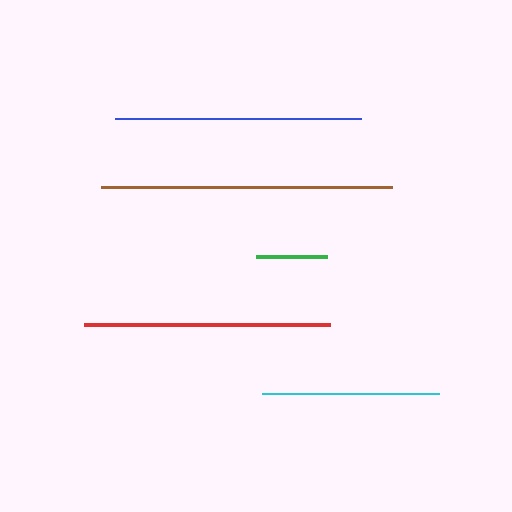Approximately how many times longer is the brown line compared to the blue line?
The brown line is approximately 1.2 times the length of the blue line.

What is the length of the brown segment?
The brown segment is approximately 291 pixels long.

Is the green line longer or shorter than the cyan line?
The cyan line is longer than the green line.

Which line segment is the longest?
The brown line is the longest at approximately 291 pixels.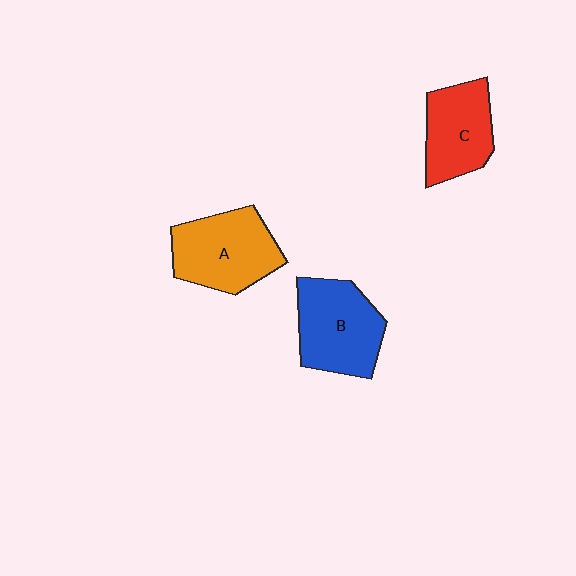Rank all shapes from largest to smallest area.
From largest to smallest: A (orange), B (blue), C (red).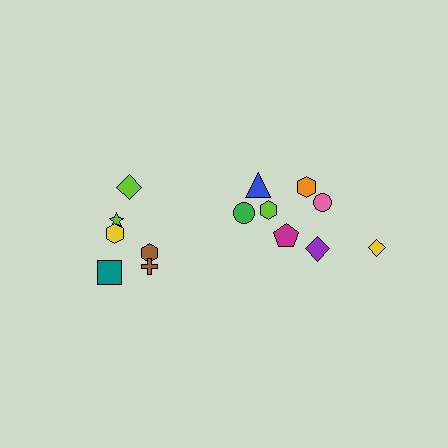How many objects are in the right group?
There are 8 objects.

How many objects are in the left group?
There are 6 objects.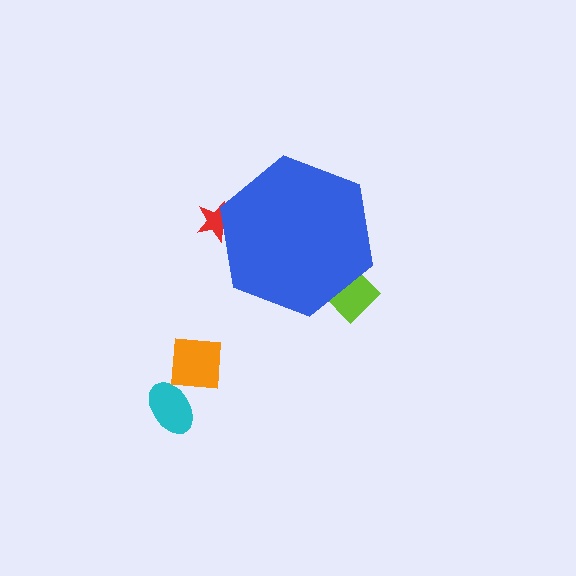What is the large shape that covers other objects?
A blue hexagon.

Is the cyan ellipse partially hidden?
No, the cyan ellipse is fully visible.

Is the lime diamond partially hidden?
Yes, the lime diamond is partially hidden behind the blue hexagon.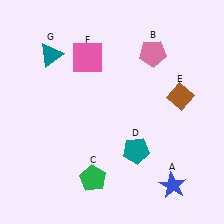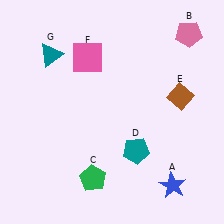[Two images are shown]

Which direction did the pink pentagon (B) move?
The pink pentagon (B) moved right.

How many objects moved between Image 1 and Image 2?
1 object moved between the two images.